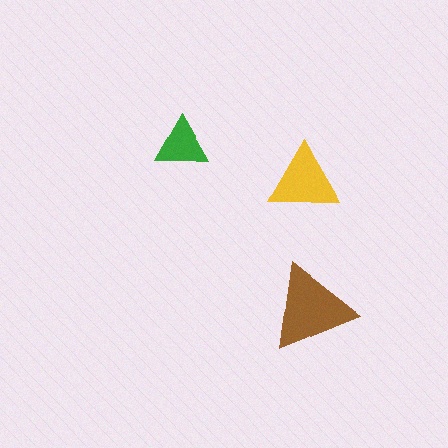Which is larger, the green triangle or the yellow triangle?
The yellow one.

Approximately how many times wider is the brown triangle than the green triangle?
About 1.5 times wider.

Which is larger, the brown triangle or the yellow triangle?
The brown one.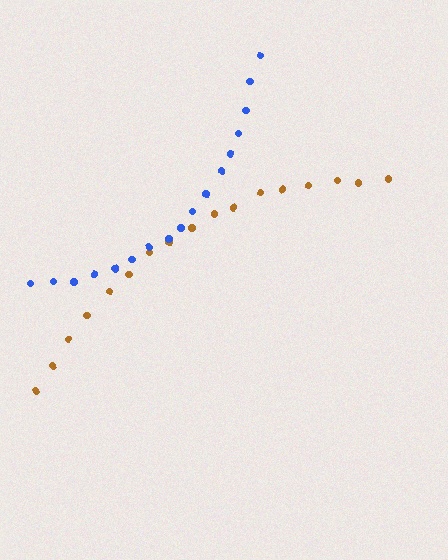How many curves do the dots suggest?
There are 2 distinct paths.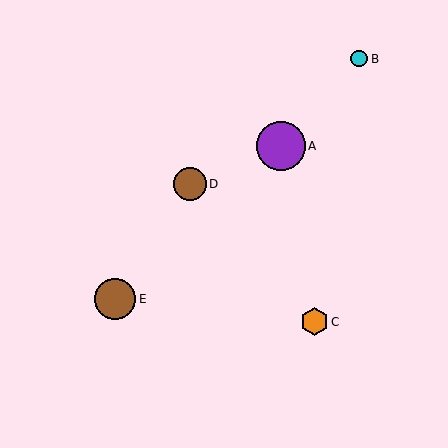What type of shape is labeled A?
Shape A is a purple circle.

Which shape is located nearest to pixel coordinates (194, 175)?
The brown circle (labeled D) at (190, 184) is nearest to that location.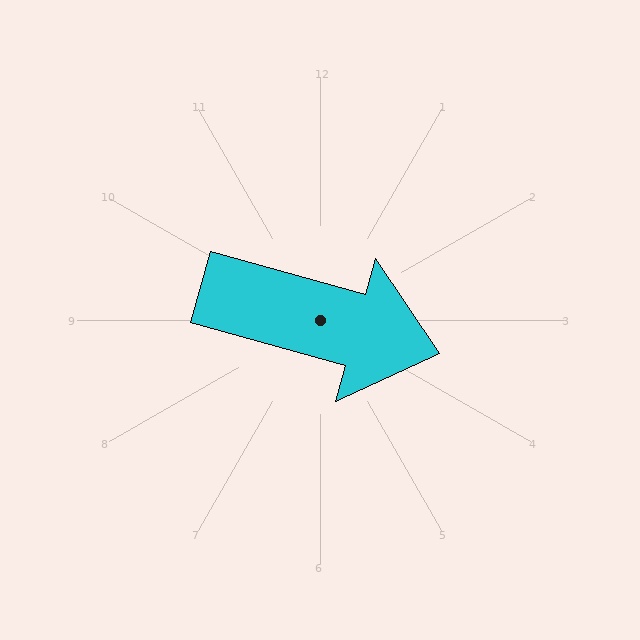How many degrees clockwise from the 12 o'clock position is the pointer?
Approximately 106 degrees.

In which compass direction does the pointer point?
East.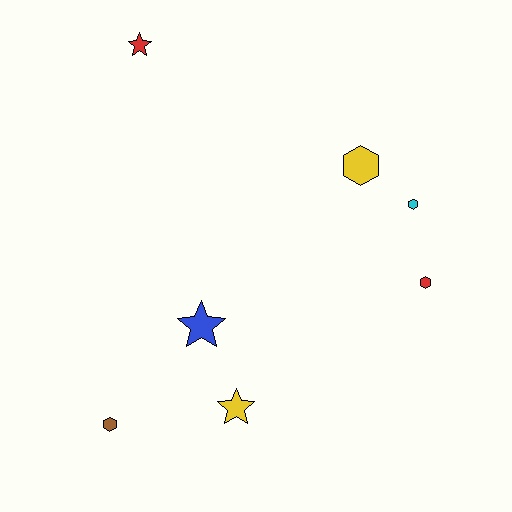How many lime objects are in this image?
There are no lime objects.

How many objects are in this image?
There are 7 objects.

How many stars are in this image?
There are 3 stars.